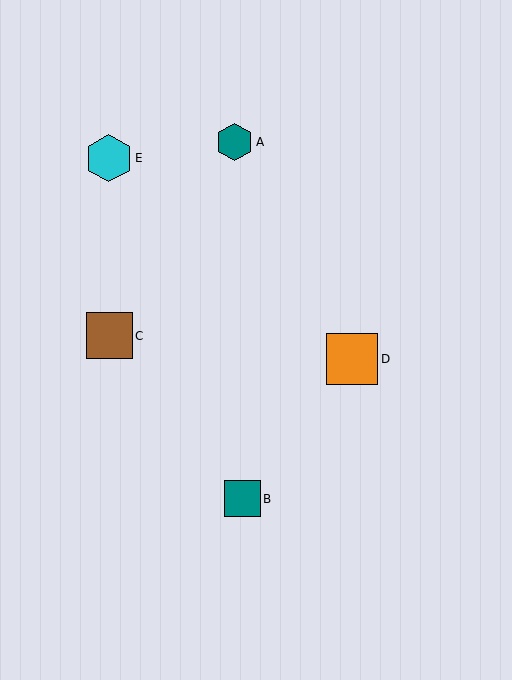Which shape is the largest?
The orange square (labeled D) is the largest.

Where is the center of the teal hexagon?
The center of the teal hexagon is at (234, 142).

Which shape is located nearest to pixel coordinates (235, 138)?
The teal hexagon (labeled A) at (234, 142) is nearest to that location.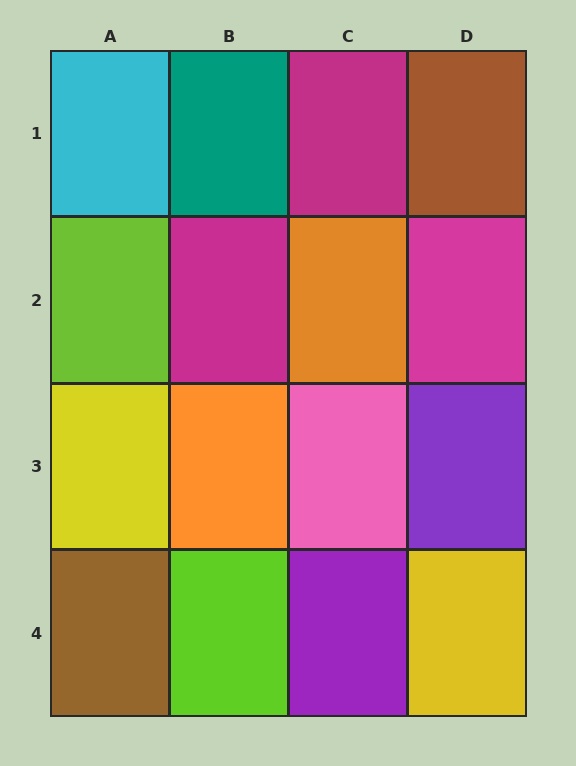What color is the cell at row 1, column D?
Brown.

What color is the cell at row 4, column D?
Yellow.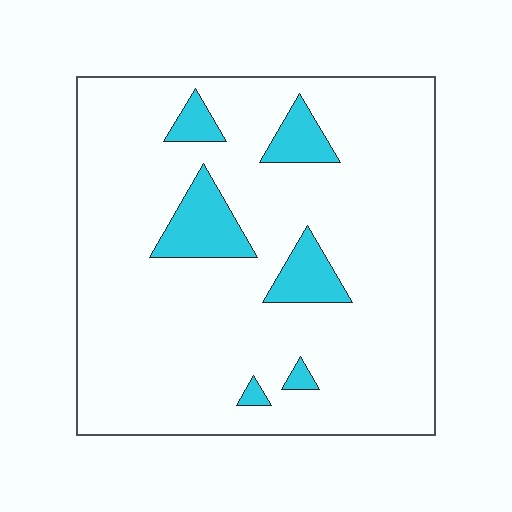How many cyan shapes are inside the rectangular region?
6.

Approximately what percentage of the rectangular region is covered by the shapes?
Approximately 10%.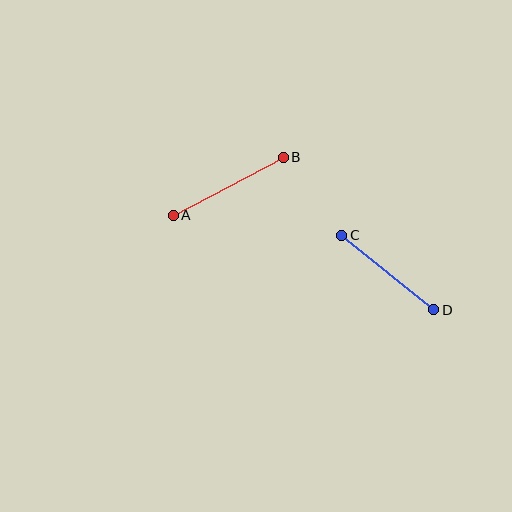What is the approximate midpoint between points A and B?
The midpoint is at approximately (228, 186) pixels.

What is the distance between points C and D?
The distance is approximately 119 pixels.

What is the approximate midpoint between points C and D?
The midpoint is at approximately (388, 273) pixels.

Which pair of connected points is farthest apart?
Points A and B are farthest apart.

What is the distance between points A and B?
The distance is approximately 124 pixels.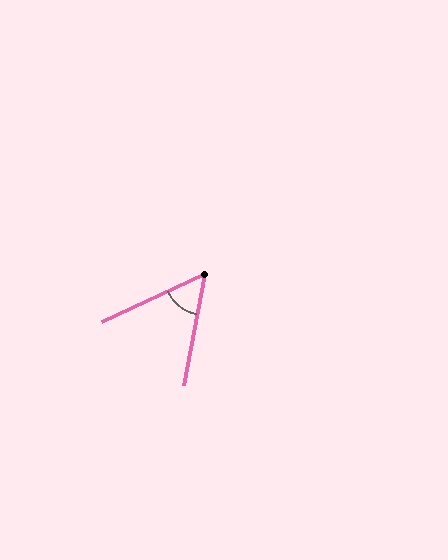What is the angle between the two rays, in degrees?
Approximately 54 degrees.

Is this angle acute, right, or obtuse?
It is acute.